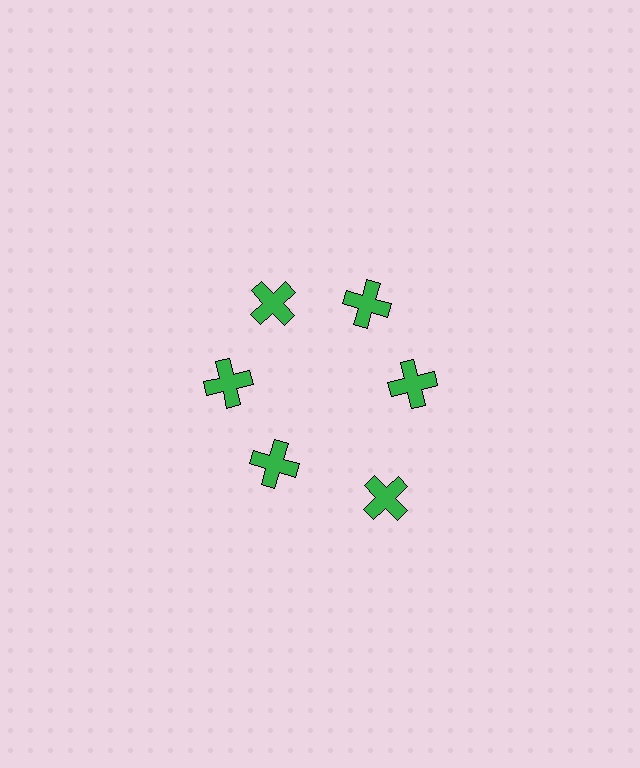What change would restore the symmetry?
The symmetry would be restored by moving it inward, back onto the ring so that all 6 crosses sit at equal angles and equal distance from the center.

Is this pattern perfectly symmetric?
No. The 6 green crosses are arranged in a ring, but one element near the 5 o'clock position is pushed outward from the center, breaking the 6-fold rotational symmetry.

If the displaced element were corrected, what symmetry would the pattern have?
It would have 6-fold rotational symmetry — the pattern would map onto itself every 60 degrees.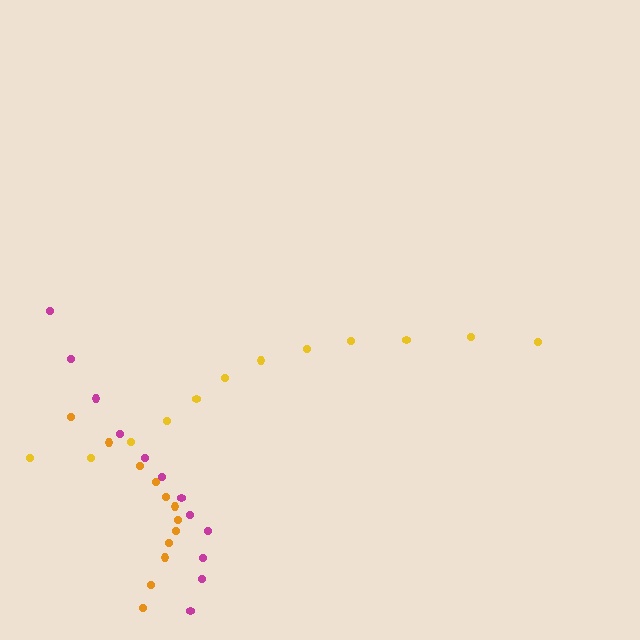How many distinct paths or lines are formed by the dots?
There are 3 distinct paths.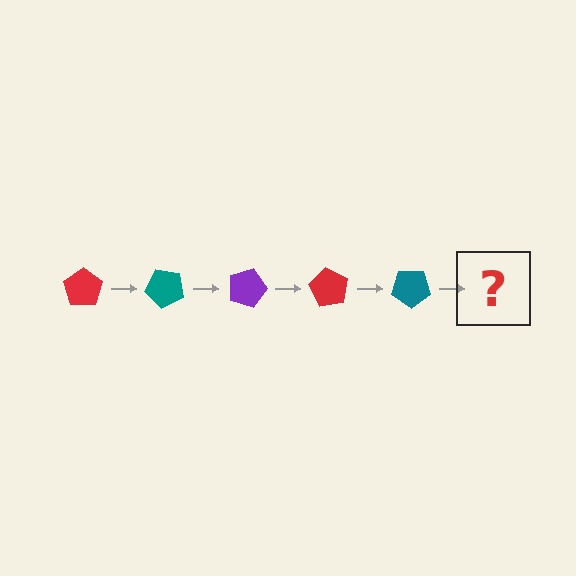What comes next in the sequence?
The next element should be a purple pentagon, rotated 225 degrees from the start.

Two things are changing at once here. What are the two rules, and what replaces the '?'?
The two rules are that it rotates 45 degrees each step and the color cycles through red, teal, and purple. The '?' should be a purple pentagon, rotated 225 degrees from the start.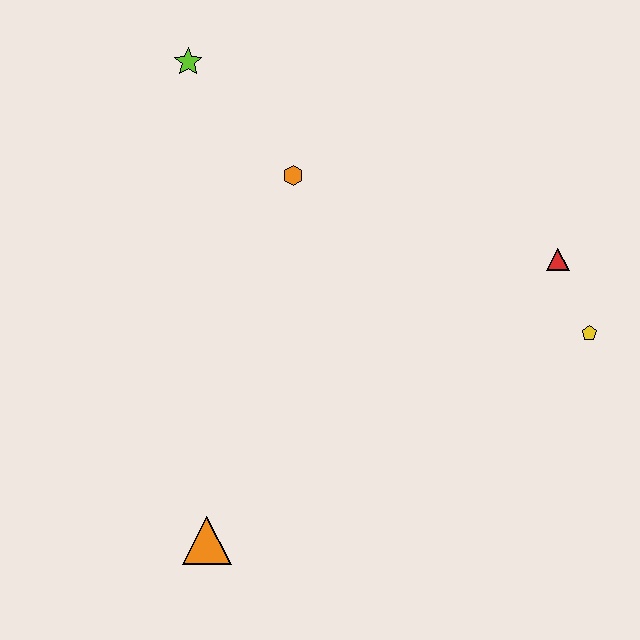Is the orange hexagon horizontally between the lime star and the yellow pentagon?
Yes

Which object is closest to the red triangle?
The yellow pentagon is closest to the red triangle.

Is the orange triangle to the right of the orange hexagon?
No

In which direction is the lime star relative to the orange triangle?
The lime star is above the orange triangle.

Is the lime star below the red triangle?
No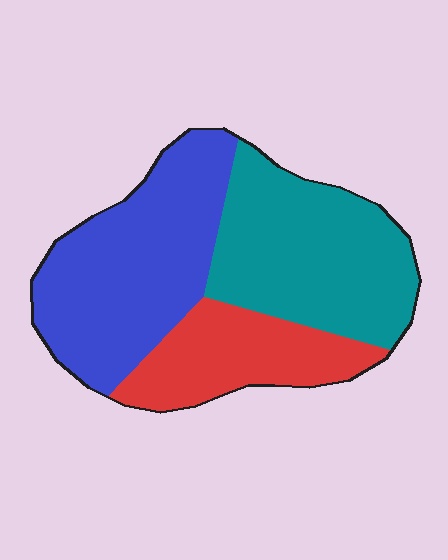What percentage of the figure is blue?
Blue covers roughly 40% of the figure.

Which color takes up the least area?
Red, at roughly 25%.